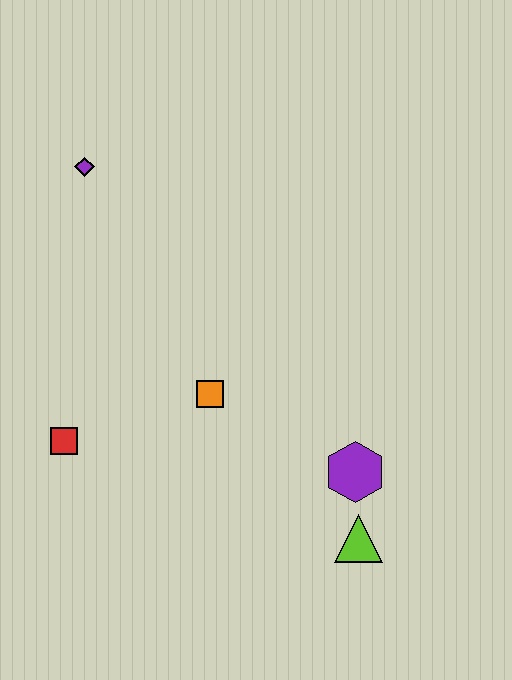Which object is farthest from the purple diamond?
The lime triangle is farthest from the purple diamond.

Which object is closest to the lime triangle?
The purple hexagon is closest to the lime triangle.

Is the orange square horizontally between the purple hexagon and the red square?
Yes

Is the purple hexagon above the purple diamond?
No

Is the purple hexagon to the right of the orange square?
Yes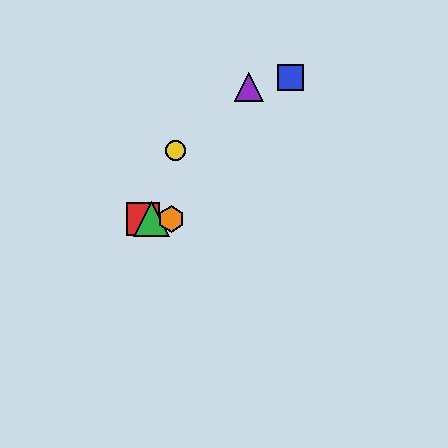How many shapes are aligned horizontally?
3 shapes (the red square, the green triangle, the orange hexagon) are aligned horizontally.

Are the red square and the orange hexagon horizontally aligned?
Yes, both are at y≈219.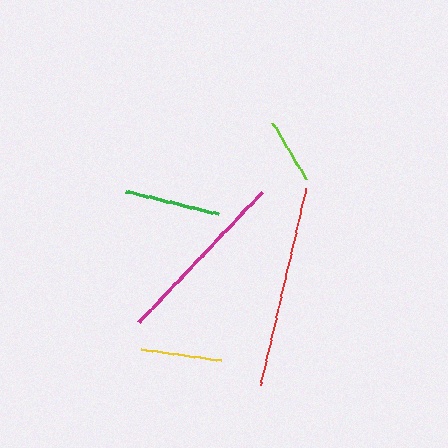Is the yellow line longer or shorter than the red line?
The red line is longer than the yellow line.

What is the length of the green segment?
The green segment is approximately 95 pixels long.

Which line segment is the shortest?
The lime line is the shortest at approximately 66 pixels.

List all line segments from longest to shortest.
From longest to shortest: red, magenta, green, yellow, lime.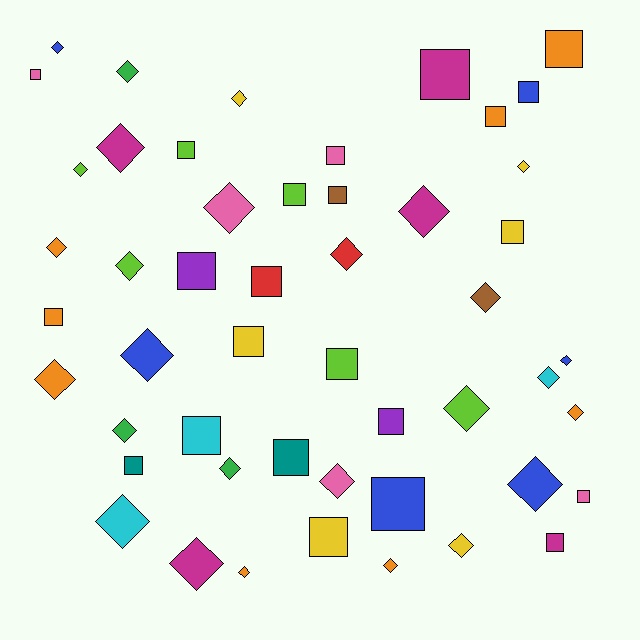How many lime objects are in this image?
There are 6 lime objects.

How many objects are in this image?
There are 50 objects.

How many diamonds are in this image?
There are 27 diamonds.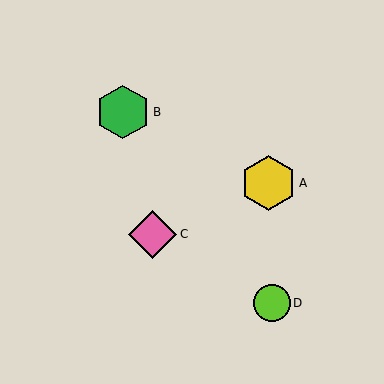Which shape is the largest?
The yellow hexagon (labeled A) is the largest.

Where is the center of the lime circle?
The center of the lime circle is at (272, 303).